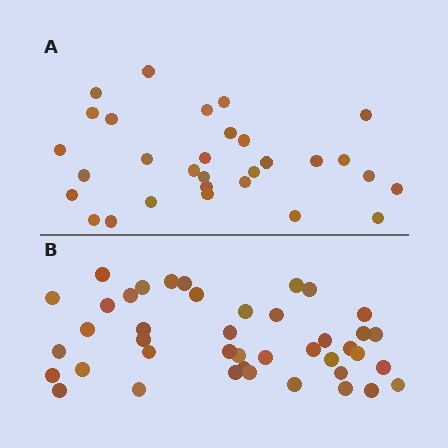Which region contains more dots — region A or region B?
Region B (the bottom region) has more dots.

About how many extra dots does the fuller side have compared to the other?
Region B has roughly 12 or so more dots than region A.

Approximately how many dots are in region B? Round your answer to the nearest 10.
About 40 dots. (The exact count is 42, which rounds to 40.)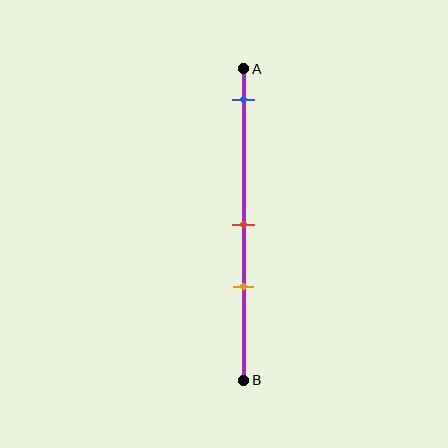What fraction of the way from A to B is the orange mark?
The orange mark is approximately 70% (0.7) of the way from A to B.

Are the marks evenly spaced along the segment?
No, the marks are not evenly spaced.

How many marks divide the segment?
There are 3 marks dividing the segment.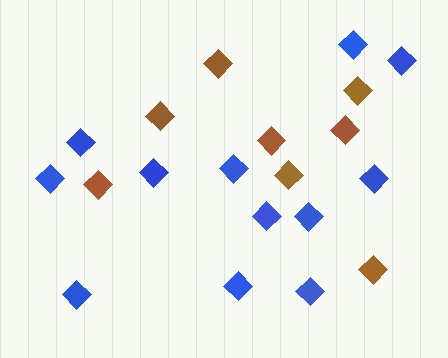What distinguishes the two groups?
There are 2 groups: one group of blue diamonds (12) and one group of brown diamonds (8).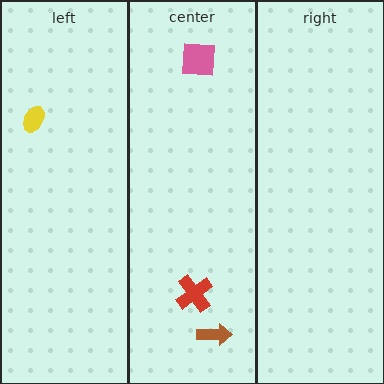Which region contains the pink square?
The center region.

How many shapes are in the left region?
1.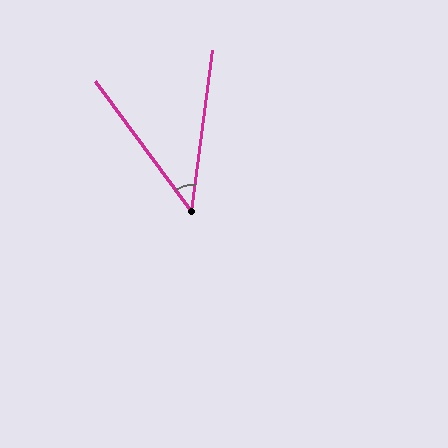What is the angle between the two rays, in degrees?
Approximately 44 degrees.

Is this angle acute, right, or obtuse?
It is acute.